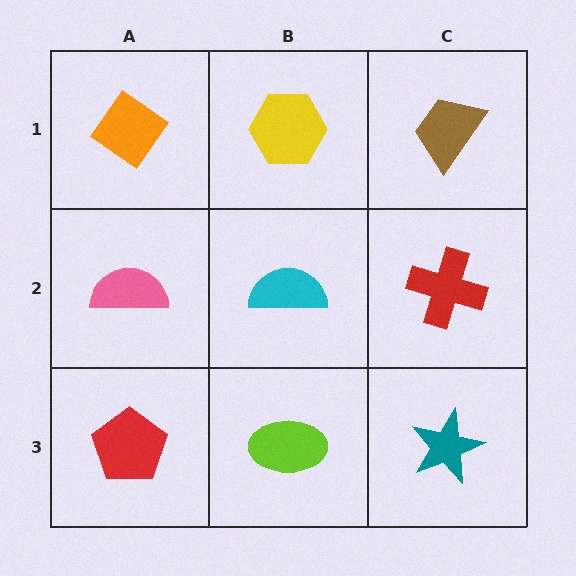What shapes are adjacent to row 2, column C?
A brown trapezoid (row 1, column C), a teal star (row 3, column C), a cyan semicircle (row 2, column B).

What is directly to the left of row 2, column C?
A cyan semicircle.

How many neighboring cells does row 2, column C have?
3.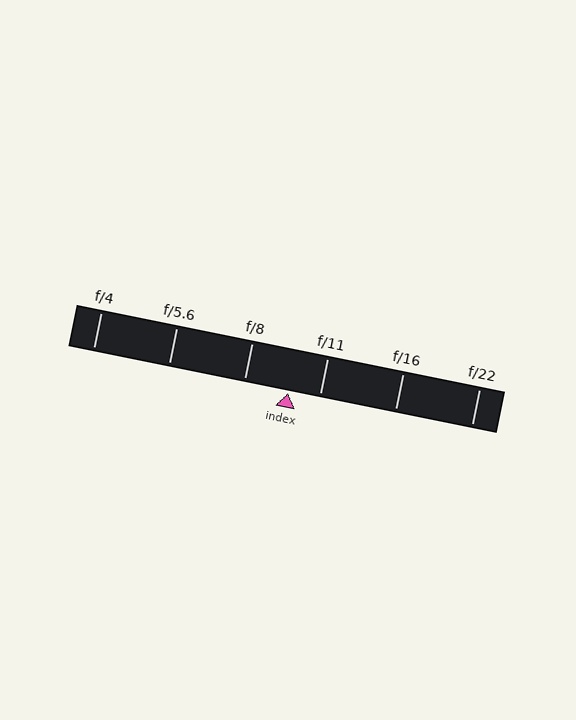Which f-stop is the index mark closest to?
The index mark is closest to f/11.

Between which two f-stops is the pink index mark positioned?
The index mark is between f/8 and f/11.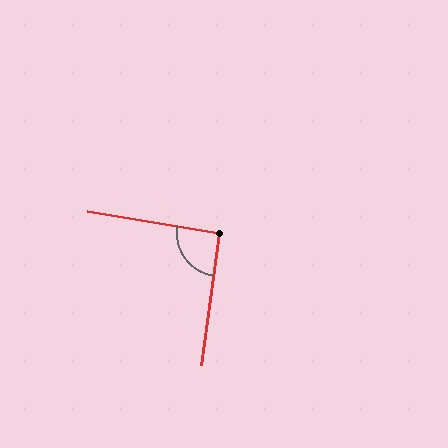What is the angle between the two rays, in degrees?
Approximately 92 degrees.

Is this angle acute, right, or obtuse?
It is approximately a right angle.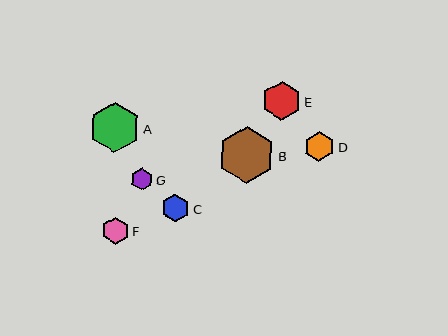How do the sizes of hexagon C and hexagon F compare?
Hexagon C and hexagon F are approximately the same size.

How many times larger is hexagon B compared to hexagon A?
Hexagon B is approximately 1.1 times the size of hexagon A.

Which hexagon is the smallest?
Hexagon G is the smallest with a size of approximately 22 pixels.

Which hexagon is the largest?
Hexagon B is the largest with a size of approximately 57 pixels.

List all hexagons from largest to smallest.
From largest to smallest: B, A, E, D, C, F, G.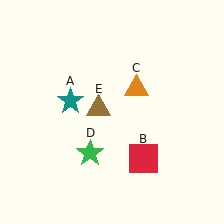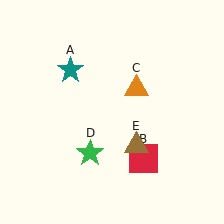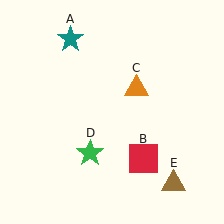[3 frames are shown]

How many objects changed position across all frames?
2 objects changed position: teal star (object A), brown triangle (object E).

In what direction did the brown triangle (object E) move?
The brown triangle (object E) moved down and to the right.